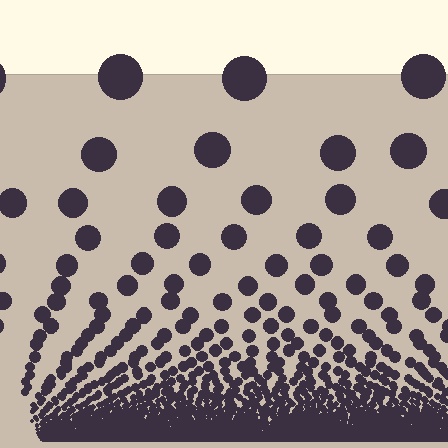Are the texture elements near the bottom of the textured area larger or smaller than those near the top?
Smaller. The gradient is inverted — elements near the bottom are smaller and denser.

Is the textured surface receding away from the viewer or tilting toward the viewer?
The surface appears to tilt toward the viewer. Texture elements get larger and sparser toward the top.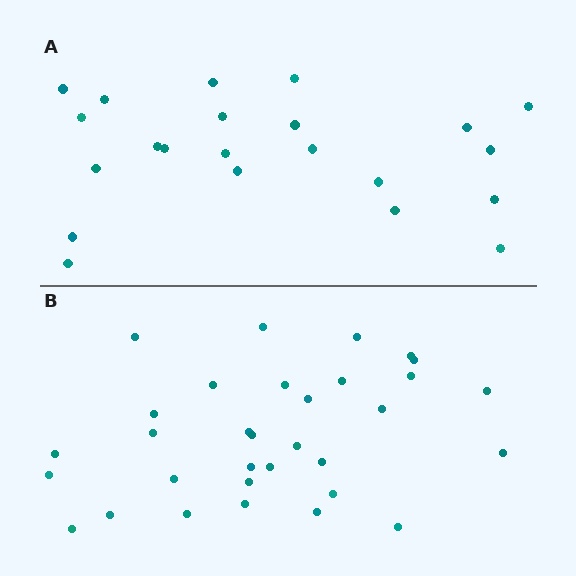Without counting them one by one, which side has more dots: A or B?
Region B (the bottom region) has more dots.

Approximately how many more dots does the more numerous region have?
Region B has roughly 10 or so more dots than region A.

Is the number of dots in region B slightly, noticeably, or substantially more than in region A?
Region B has substantially more. The ratio is roughly 1.5 to 1.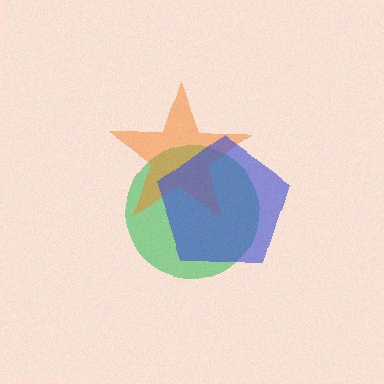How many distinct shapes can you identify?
There are 3 distinct shapes: a green circle, an orange star, a blue pentagon.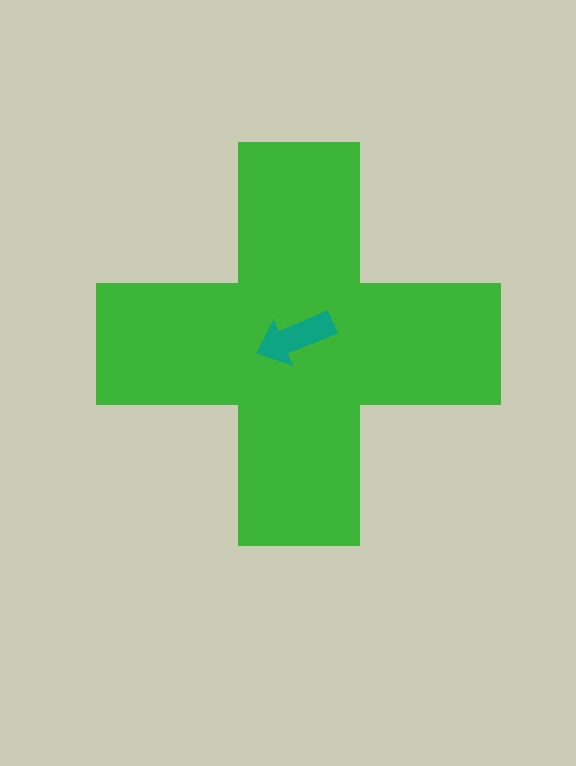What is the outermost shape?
The green cross.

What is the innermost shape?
The teal arrow.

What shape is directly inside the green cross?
The teal arrow.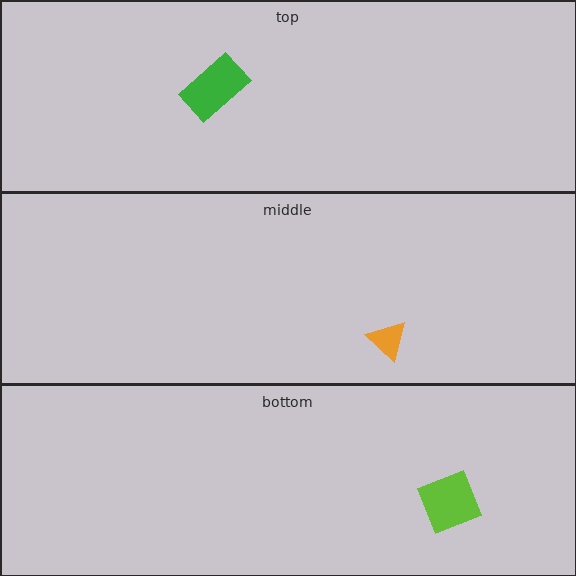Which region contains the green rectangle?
The top region.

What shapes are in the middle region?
The orange triangle.